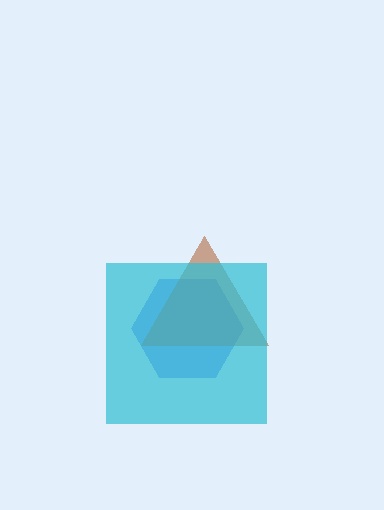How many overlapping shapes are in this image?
There are 3 overlapping shapes in the image.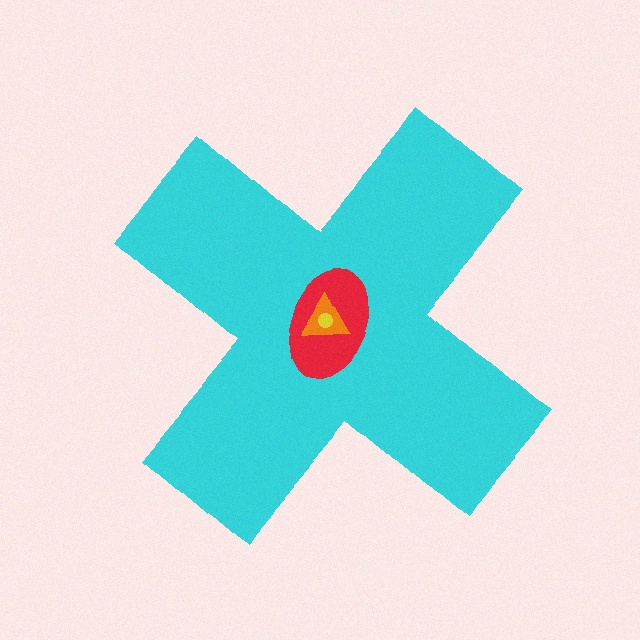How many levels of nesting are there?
4.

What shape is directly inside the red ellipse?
The orange triangle.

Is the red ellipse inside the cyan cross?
Yes.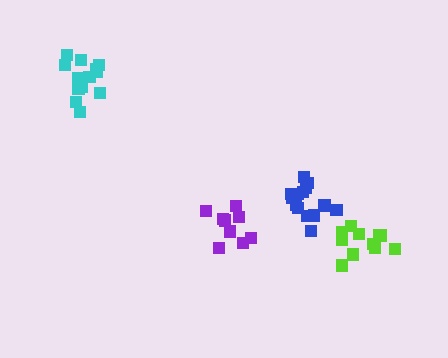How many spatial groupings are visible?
There are 4 spatial groupings.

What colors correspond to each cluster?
The clusters are colored: cyan, blue, lime, purple.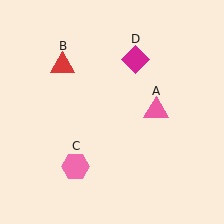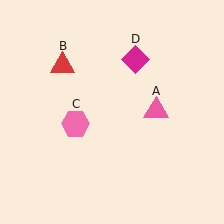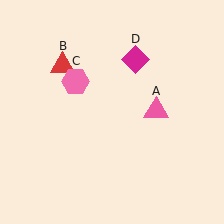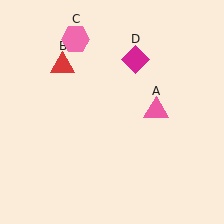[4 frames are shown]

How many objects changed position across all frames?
1 object changed position: pink hexagon (object C).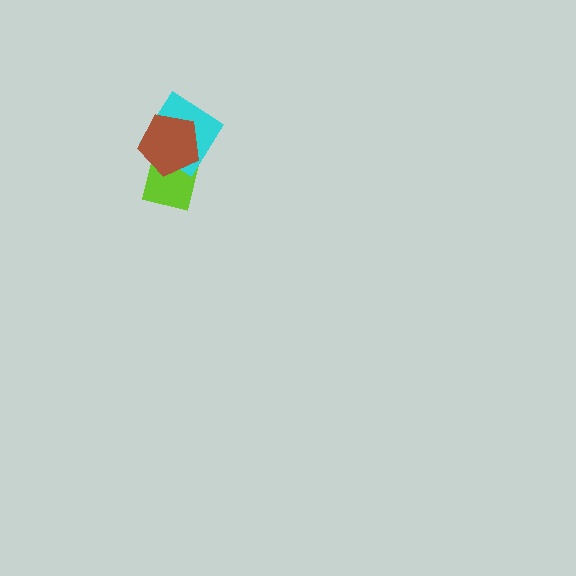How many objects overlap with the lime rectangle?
2 objects overlap with the lime rectangle.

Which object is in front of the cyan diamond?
The brown pentagon is in front of the cyan diamond.